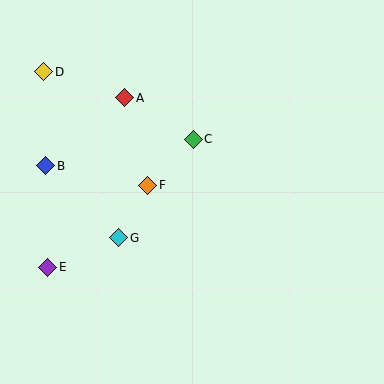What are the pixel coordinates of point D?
Point D is at (44, 72).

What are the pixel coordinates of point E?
Point E is at (48, 267).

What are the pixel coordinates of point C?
Point C is at (193, 139).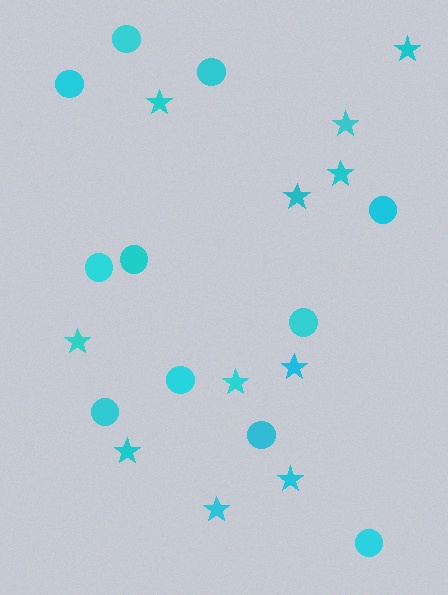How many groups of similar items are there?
There are 2 groups: one group of stars (11) and one group of circles (11).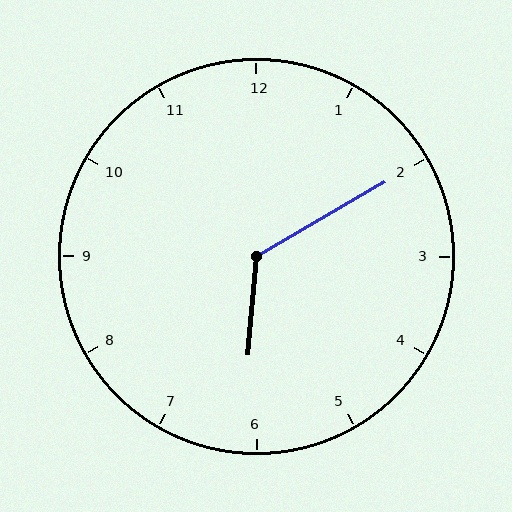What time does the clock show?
6:10.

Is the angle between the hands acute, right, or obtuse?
It is obtuse.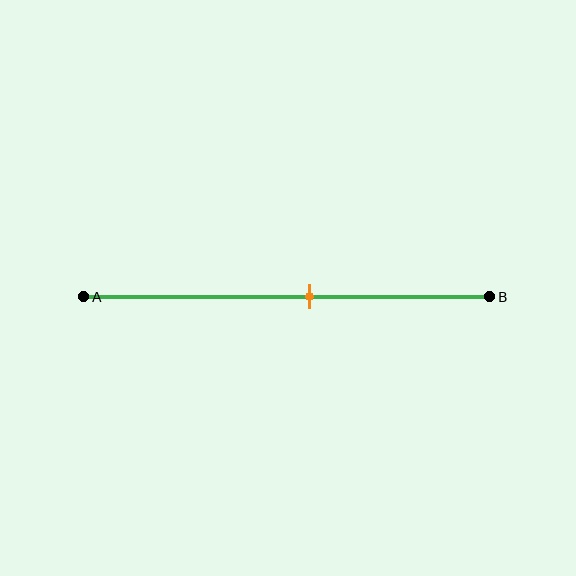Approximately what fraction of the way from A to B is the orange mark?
The orange mark is approximately 55% of the way from A to B.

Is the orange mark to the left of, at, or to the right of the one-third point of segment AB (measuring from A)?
The orange mark is to the right of the one-third point of segment AB.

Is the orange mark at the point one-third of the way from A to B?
No, the mark is at about 55% from A, not at the 33% one-third point.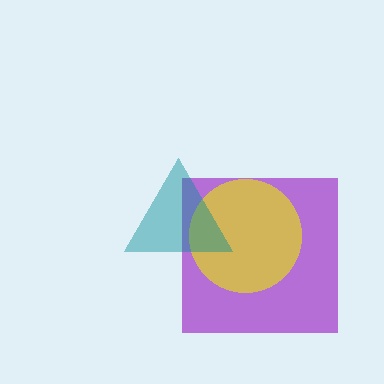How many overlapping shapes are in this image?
There are 3 overlapping shapes in the image.